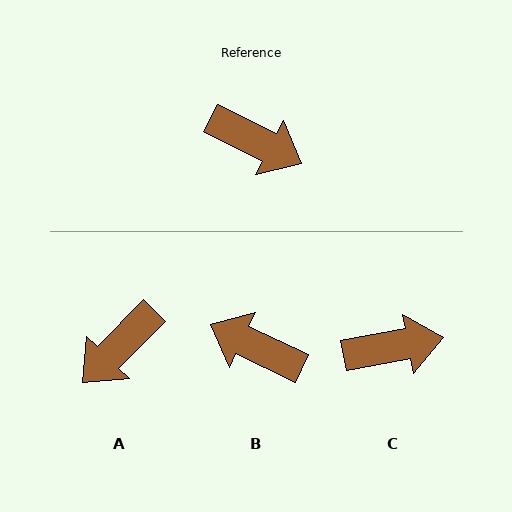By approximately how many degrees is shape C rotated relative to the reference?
Approximately 37 degrees counter-clockwise.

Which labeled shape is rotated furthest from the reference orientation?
B, about 179 degrees away.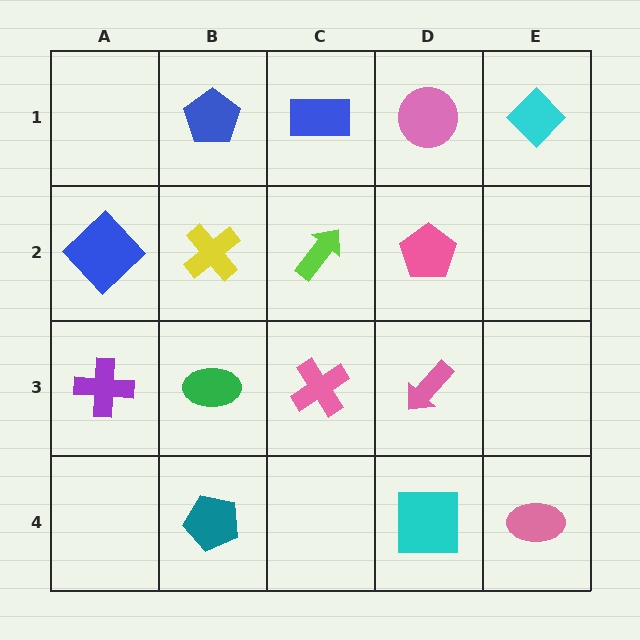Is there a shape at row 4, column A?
No, that cell is empty.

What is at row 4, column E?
A pink ellipse.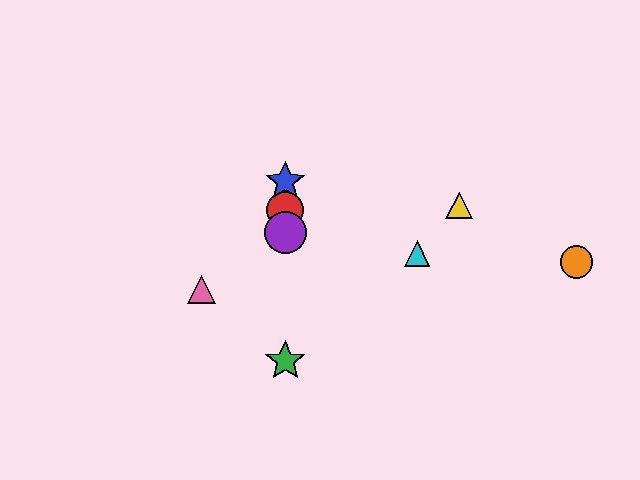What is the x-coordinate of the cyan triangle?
The cyan triangle is at x≈417.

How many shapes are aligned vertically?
4 shapes (the red circle, the blue star, the green star, the purple circle) are aligned vertically.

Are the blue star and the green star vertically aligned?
Yes, both are at x≈285.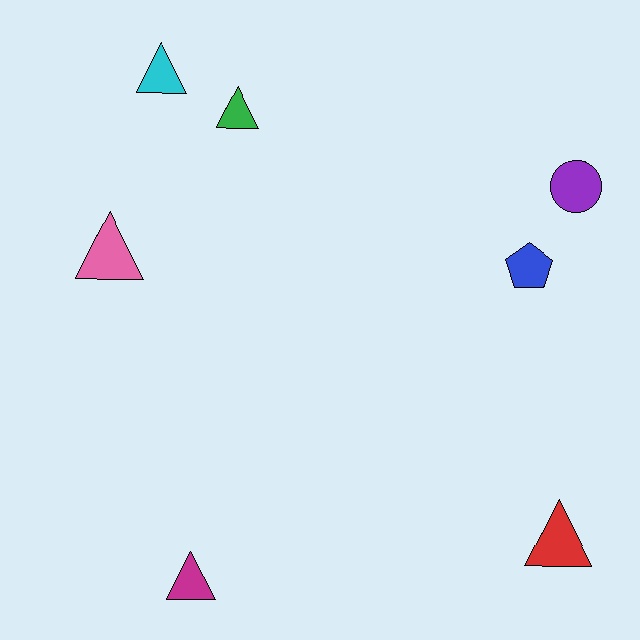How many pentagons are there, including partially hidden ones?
There is 1 pentagon.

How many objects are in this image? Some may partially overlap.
There are 7 objects.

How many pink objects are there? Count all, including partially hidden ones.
There is 1 pink object.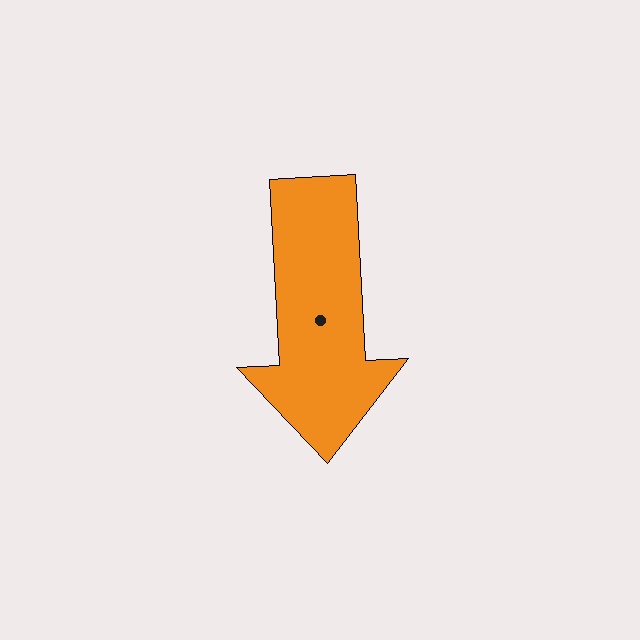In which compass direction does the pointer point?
South.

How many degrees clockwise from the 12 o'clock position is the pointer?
Approximately 177 degrees.